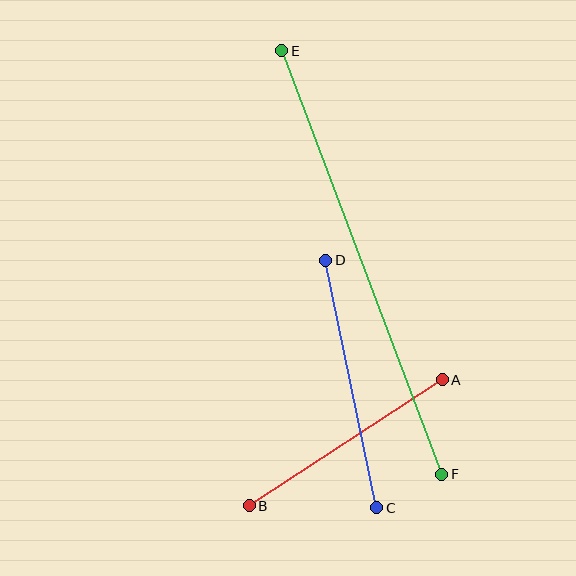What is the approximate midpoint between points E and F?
The midpoint is at approximately (362, 262) pixels.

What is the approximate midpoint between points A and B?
The midpoint is at approximately (346, 443) pixels.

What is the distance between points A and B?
The distance is approximately 231 pixels.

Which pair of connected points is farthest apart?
Points E and F are farthest apart.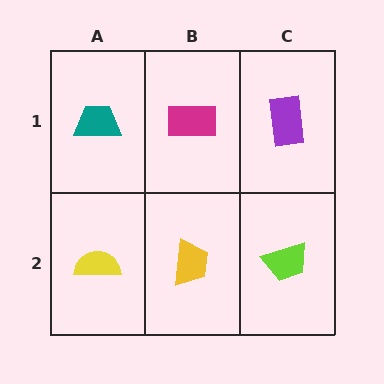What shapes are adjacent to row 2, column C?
A purple rectangle (row 1, column C), a yellow trapezoid (row 2, column B).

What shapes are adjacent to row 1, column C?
A lime trapezoid (row 2, column C), a magenta rectangle (row 1, column B).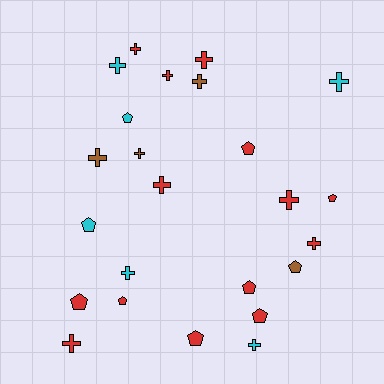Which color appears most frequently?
Red, with 14 objects.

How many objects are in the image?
There are 24 objects.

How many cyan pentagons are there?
There are 2 cyan pentagons.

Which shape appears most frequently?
Cross, with 14 objects.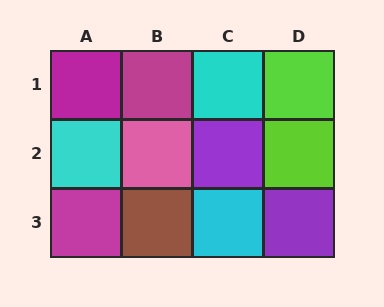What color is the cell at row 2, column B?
Pink.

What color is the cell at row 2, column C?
Purple.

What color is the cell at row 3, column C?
Cyan.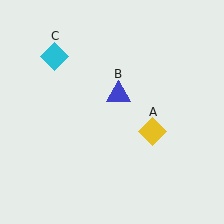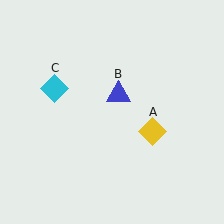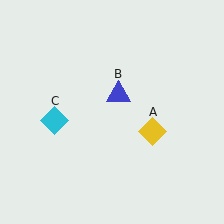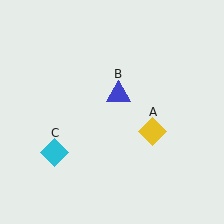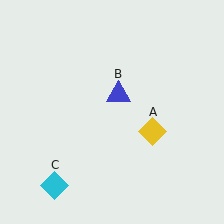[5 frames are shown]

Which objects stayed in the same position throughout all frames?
Yellow diamond (object A) and blue triangle (object B) remained stationary.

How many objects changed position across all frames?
1 object changed position: cyan diamond (object C).